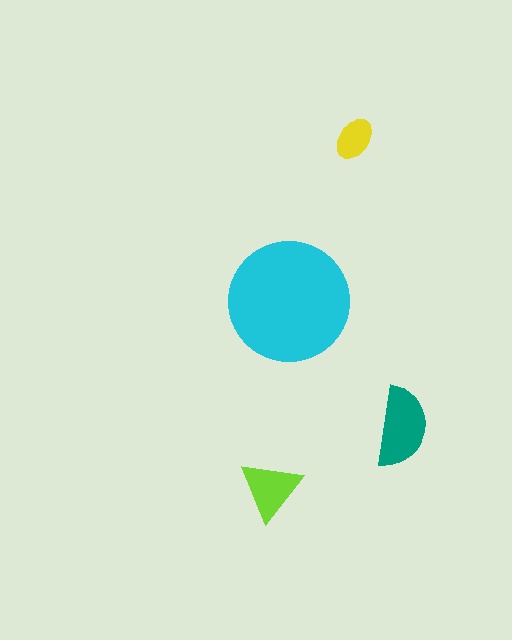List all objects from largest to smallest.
The cyan circle, the teal semicircle, the lime triangle, the yellow ellipse.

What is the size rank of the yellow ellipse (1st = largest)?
4th.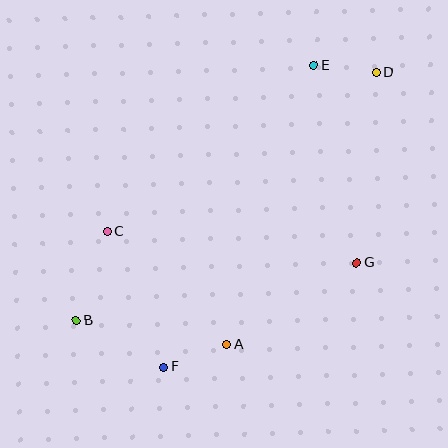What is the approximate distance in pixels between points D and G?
The distance between D and G is approximately 192 pixels.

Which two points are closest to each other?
Points D and E are closest to each other.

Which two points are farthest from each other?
Points B and D are farthest from each other.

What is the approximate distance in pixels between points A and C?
The distance between A and C is approximately 164 pixels.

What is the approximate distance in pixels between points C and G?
The distance between C and G is approximately 251 pixels.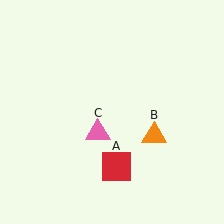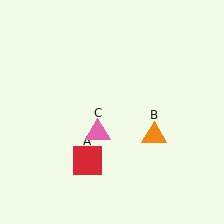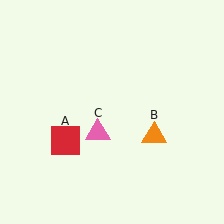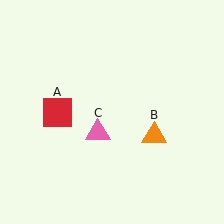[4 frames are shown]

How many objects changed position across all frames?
1 object changed position: red square (object A).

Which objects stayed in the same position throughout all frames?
Orange triangle (object B) and pink triangle (object C) remained stationary.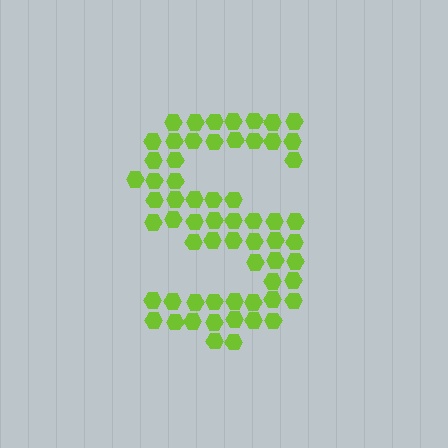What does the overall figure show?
The overall figure shows the letter S.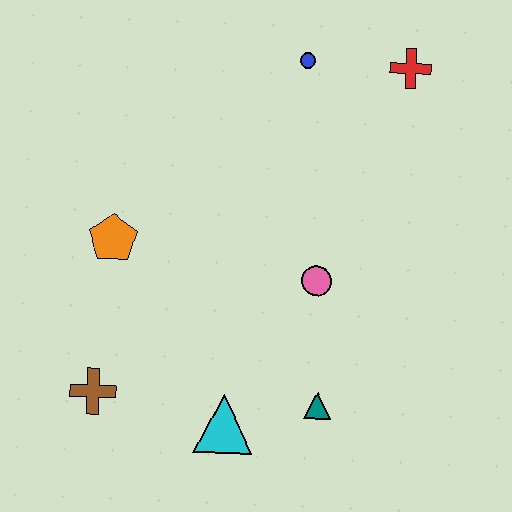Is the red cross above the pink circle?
Yes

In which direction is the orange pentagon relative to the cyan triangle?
The orange pentagon is above the cyan triangle.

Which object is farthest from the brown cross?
The red cross is farthest from the brown cross.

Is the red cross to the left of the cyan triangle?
No